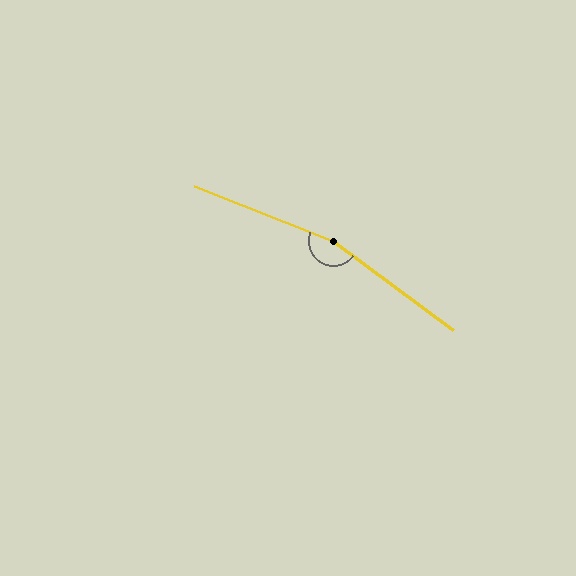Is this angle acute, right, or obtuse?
It is obtuse.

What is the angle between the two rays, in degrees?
Approximately 164 degrees.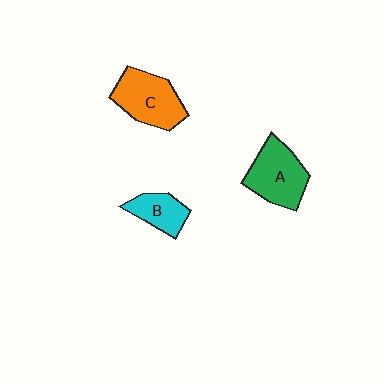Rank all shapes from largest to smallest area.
From largest to smallest: C (orange), A (green), B (cyan).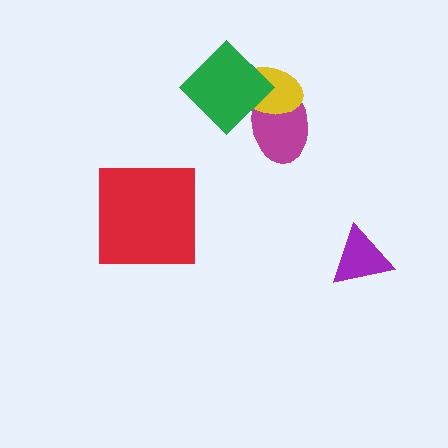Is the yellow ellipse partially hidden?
Yes, it is partially covered by another shape.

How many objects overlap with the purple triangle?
0 objects overlap with the purple triangle.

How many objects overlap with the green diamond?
2 objects overlap with the green diamond.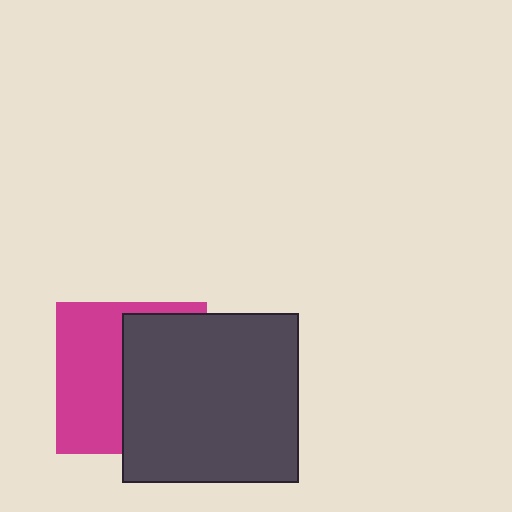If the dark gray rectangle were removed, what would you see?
You would see the complete magenta square.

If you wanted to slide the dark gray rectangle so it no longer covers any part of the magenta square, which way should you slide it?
Slide it right — that is the most direct way to separate the two shapes.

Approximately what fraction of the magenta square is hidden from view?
Roughly 52% of the magenta square is hidden behind the dark gray rectangle.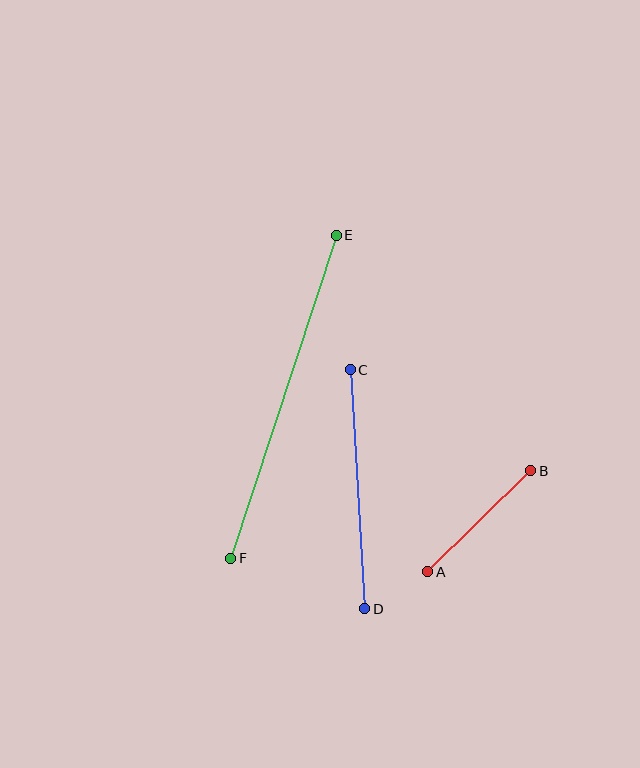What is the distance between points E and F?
The distance is approximately 340 pixels.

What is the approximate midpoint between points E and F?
The midpoint is at approximately (284, 397) pixels.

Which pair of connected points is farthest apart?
Points E and F are farthest apart.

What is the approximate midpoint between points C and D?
The midpoint is at approximately (357, 489) pixels.